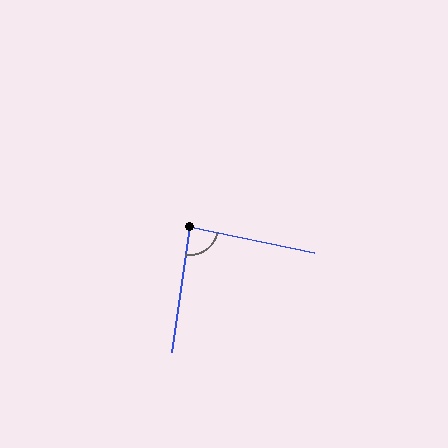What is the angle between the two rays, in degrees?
Approximately 87 degrees.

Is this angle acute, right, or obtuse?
It is approximately a right angle.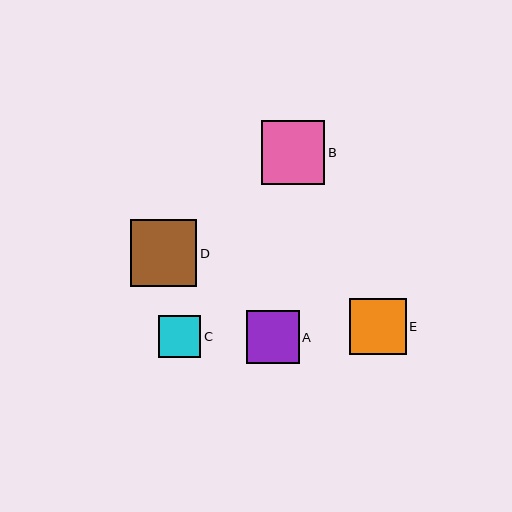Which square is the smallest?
Square C is the smallest with a size of approximately 42 pixels.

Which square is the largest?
Square D is the largest with a size of approximately 67 pixels.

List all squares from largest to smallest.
From largest to smallest: D, B, E, A, C.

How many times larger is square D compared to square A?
Square D is approximately 1.3 times the size of square A.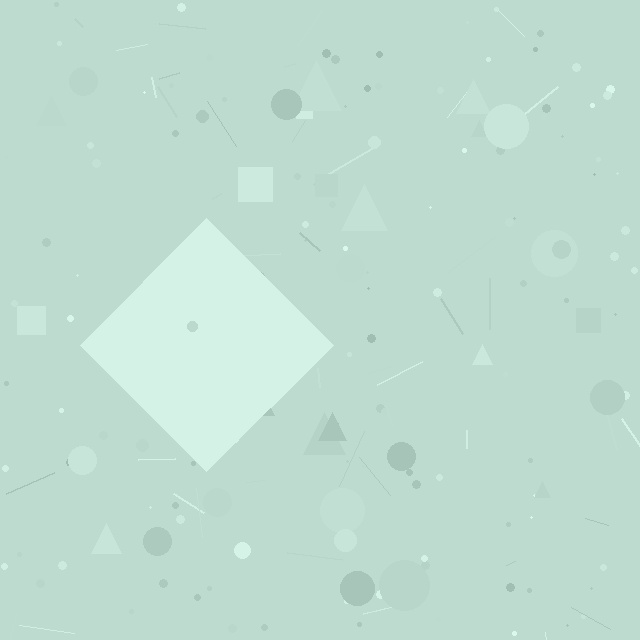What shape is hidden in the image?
A diamond is hidden in the image.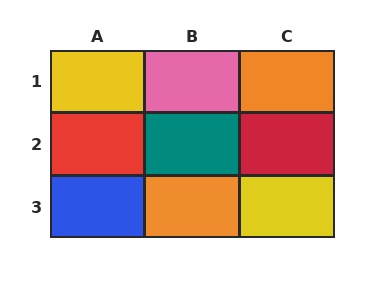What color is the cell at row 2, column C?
Red.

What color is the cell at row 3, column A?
Blue.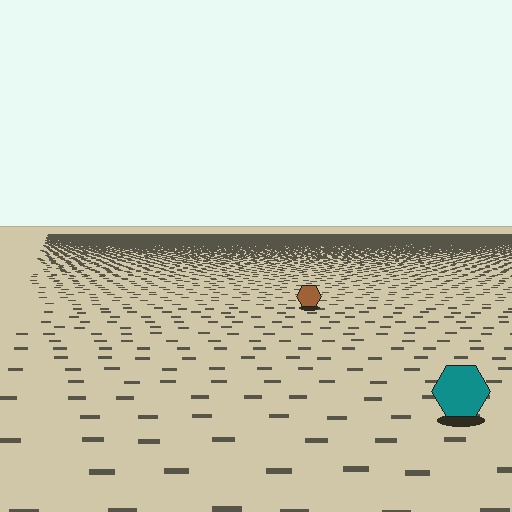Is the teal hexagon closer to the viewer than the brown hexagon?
Yes. The teal hexagon is closer — you can tell from the texture gradient: the ground texture is coarser near it.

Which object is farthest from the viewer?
The brown hexagon is farthest from the viewer. It appears smaller and the ground texture around it is denser.